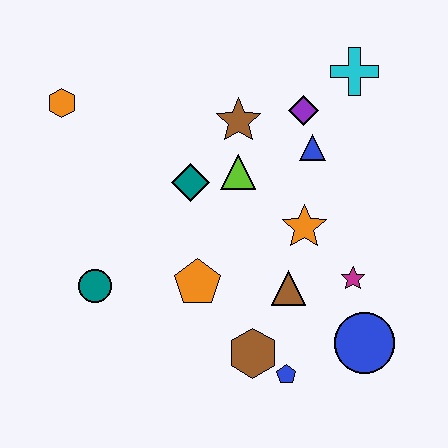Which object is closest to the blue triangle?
The purple diamond is closest to the blue triangle.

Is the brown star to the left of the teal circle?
No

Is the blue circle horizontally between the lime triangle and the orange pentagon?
No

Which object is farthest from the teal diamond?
The blue circle is farthest from the teal diamond.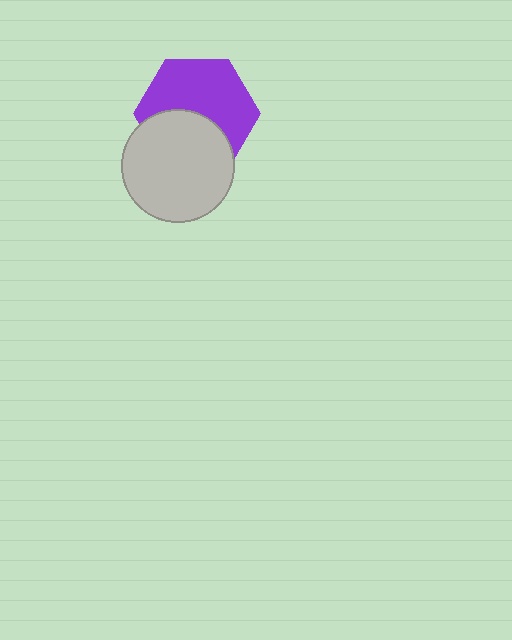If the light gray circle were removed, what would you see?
You would see the complete purple hexagon.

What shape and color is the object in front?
The object in front is a light gray circle.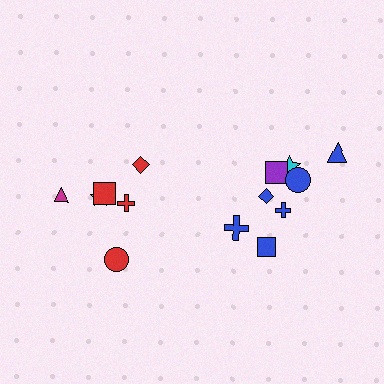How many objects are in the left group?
There are 6 objects.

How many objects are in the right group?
There are 8 objects.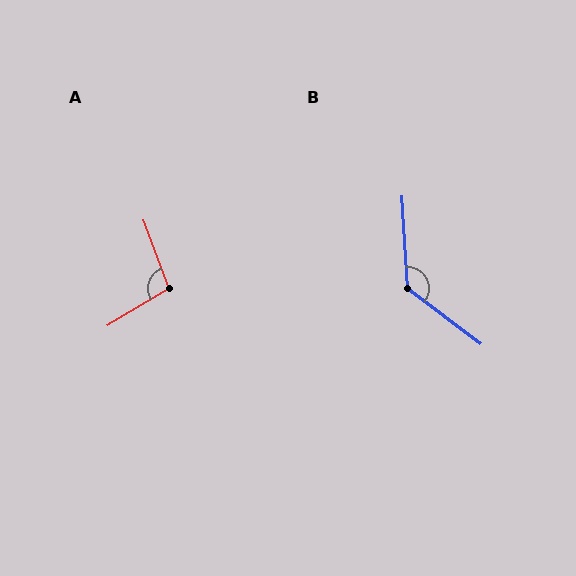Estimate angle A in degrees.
Approximately 100 degrees.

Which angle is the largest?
B, at approximately 130 degrees.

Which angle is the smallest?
A, at approximately 100 degrees.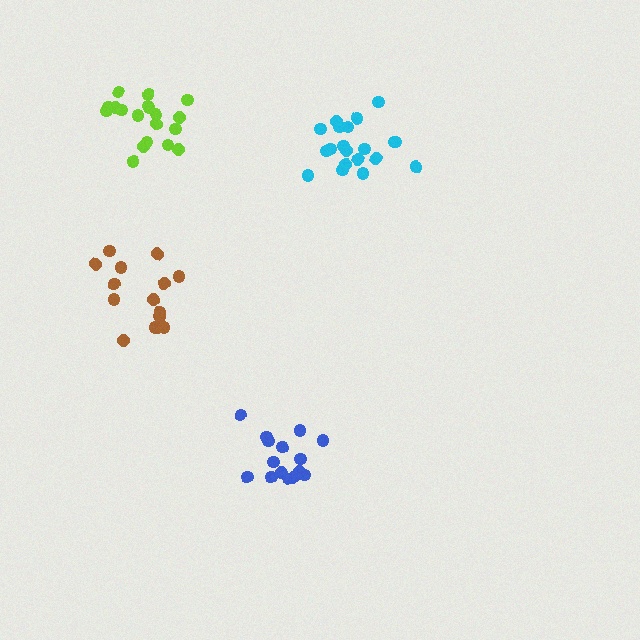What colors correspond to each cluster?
The clusters are colored: lime, blue, cyan, brown.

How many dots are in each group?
Group 1: 19 dots, Group 2: 15 dots, Group 3: 20 dots, Group 4: 15 dots (69 total).